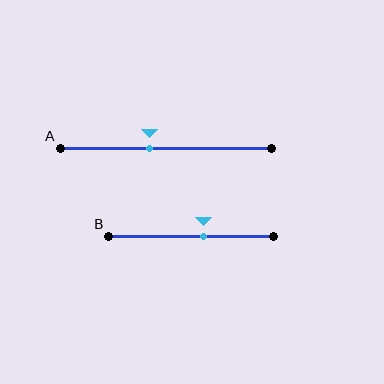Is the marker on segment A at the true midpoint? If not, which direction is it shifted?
No, the marker on segment A is shifted to the left by about 8% of the segment length.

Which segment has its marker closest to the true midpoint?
Segment B has its marker closest to the true midpoint.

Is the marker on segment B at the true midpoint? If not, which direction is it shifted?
No, the marker on segment B is shifted to the right by about 8% of the segment length.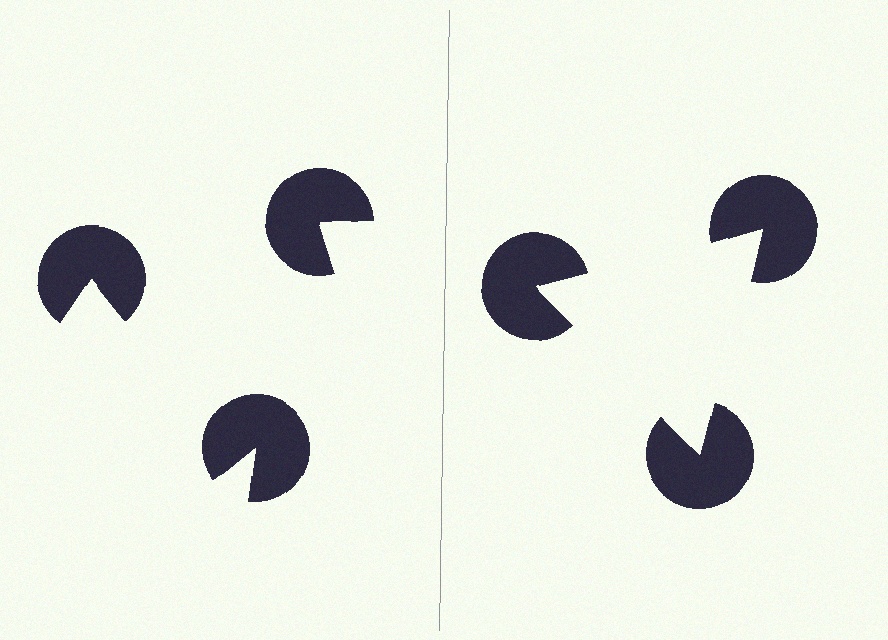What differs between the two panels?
The pac-man discs are positioned identically on both sides; only the wedge orientations differ. On the right they align to a triangle; on the left they are misaligned.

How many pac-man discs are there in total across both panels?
6 — 3 on each side.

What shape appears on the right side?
An illusory triangle.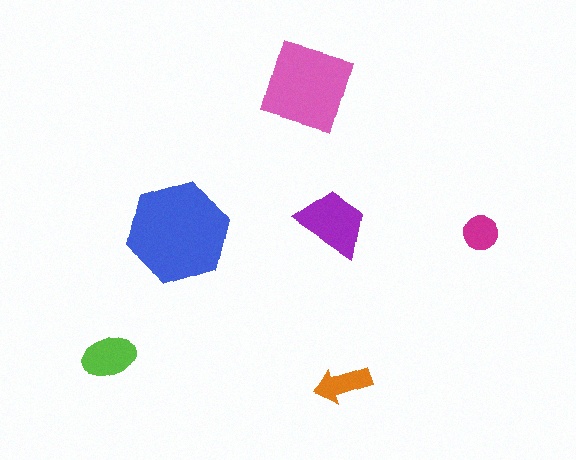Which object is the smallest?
The magenta circle.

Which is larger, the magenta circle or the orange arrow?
The orange arrow.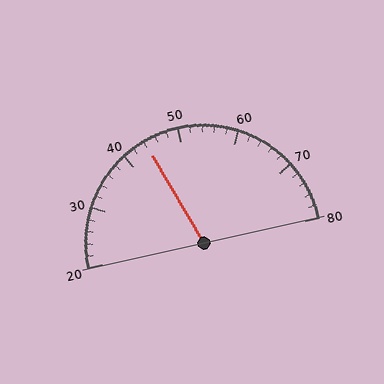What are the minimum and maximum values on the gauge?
The gauge ranges from 20 to 80.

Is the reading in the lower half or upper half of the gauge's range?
The reading is in the lower half of the range (20 to 80).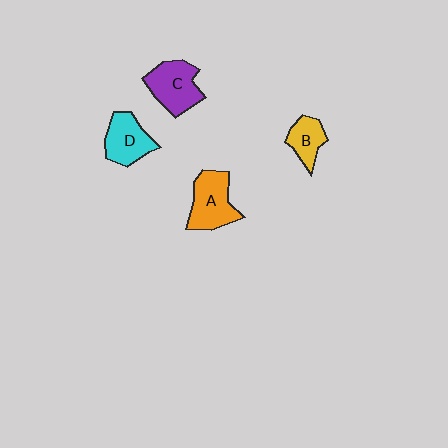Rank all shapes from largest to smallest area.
From largest to smallest: A (orange), C (purple), D (cyan), B (yellow).